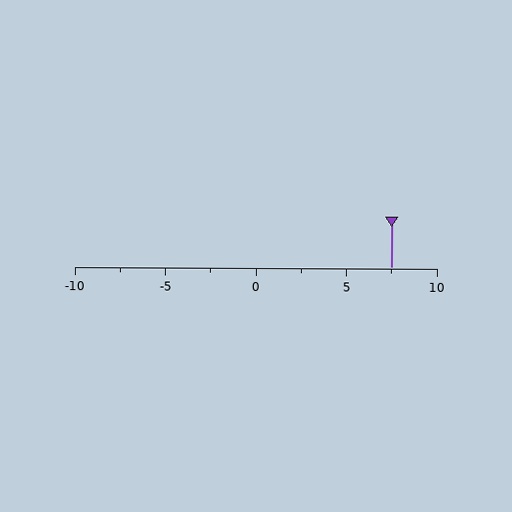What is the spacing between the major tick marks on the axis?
The major ticks are spaced 5 apart.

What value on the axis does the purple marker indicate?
The marker indicates approximately 7.5.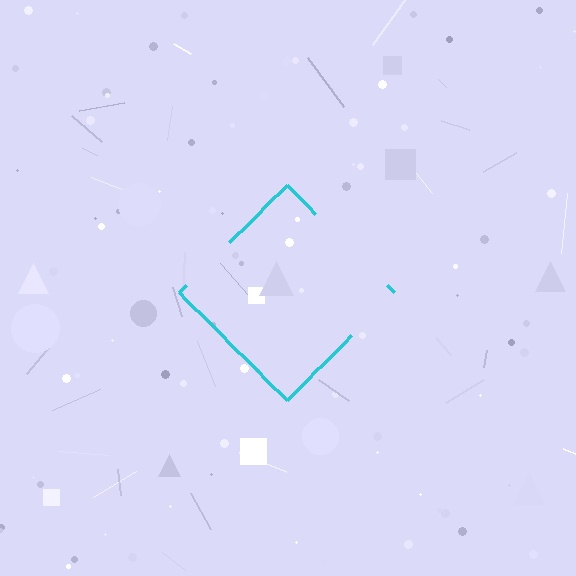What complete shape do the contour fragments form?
The contour fragments form a diamond.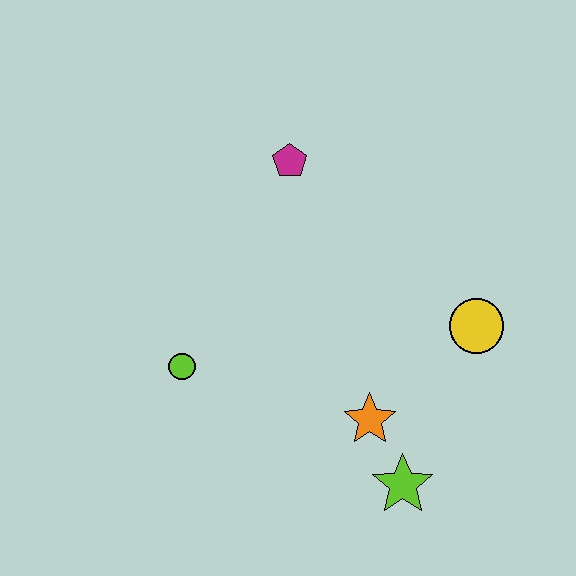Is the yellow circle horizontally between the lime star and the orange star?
No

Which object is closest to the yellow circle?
The orange star is closest to the yellow circle.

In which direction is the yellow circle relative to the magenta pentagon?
The yellow circle is to the right of the magenta pentagon.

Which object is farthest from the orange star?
The magenta pentagon is farthest from the orange star.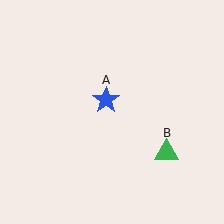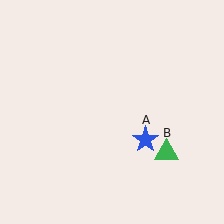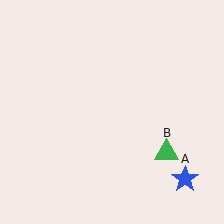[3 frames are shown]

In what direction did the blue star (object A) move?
The blue star (object A) moved down and to the right.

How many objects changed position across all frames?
1 object changed position: blue star (object A).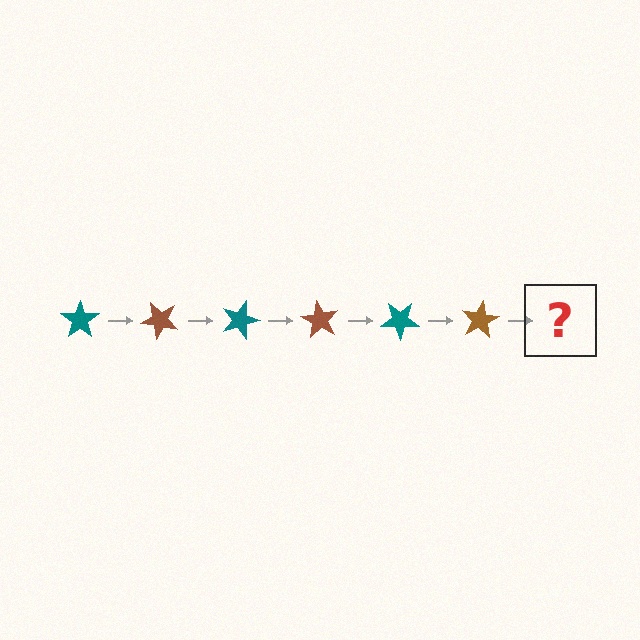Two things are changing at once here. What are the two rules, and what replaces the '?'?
The two rules are that it rotates 45 degrees each step and the color cycles through teal and brown. The '?' should be a teal star, rotated 270 degrees from the start.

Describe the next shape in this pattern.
It should be a teal star, rotated 270 degrees from the start.